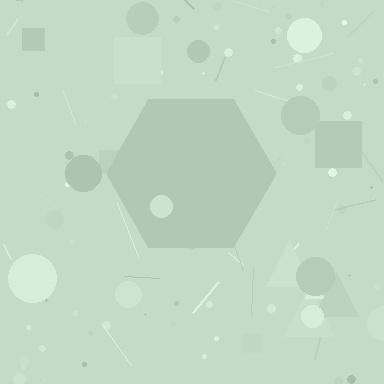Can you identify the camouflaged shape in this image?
The camouflaged shape is a hexagon.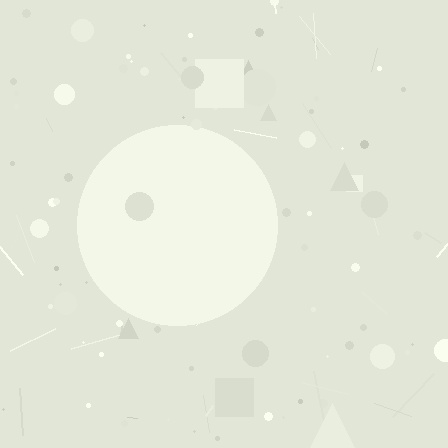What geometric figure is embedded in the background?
A circle is embedded in the background.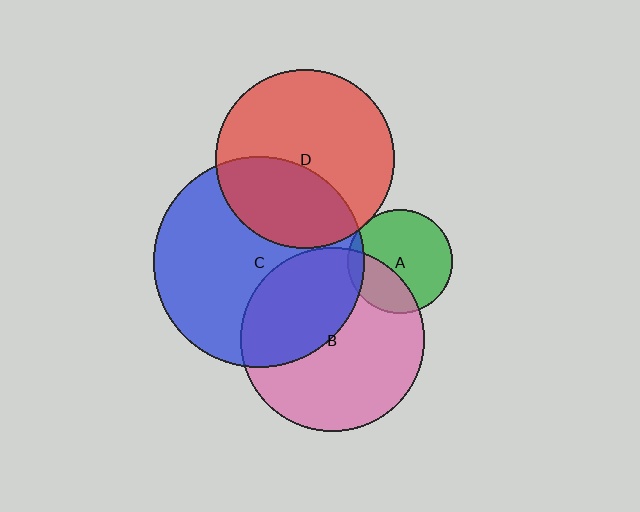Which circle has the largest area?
Circle C (blue).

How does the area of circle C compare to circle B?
Approximately 1.3 times.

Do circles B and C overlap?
Yes.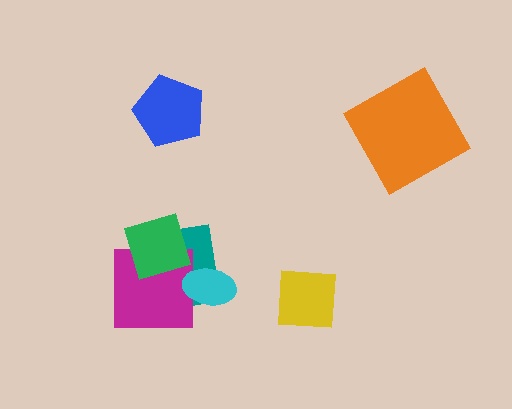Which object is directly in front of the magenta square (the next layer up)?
The green square is directly in front of the magenta square.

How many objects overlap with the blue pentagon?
0 objects overlap with the blue pentagon.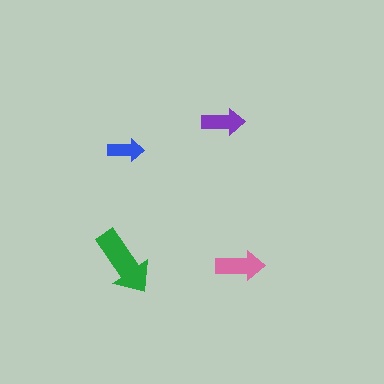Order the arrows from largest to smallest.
the green one, the pink one, the purple one, the blue one.